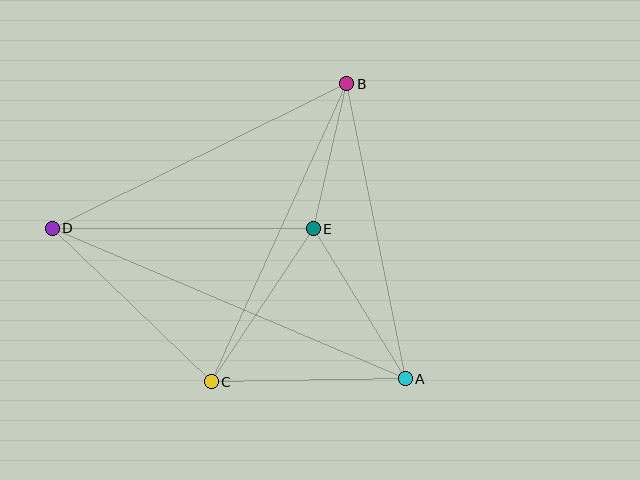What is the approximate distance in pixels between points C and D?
The distance between C and D is approximately 221 pixels.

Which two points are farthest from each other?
Points A and D are farthest from each other.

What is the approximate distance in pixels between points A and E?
The distance between A and E is approximately 176 pixels.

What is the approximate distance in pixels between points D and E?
The distance between D and E is approximately 261 pixels.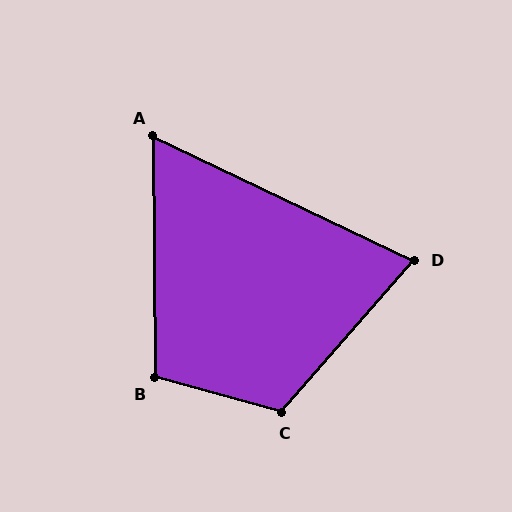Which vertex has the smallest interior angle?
A, at approximately 64 degrees.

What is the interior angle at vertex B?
Approximately 106 degrees (obtuse).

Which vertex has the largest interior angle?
C, at approximately 116 degrees.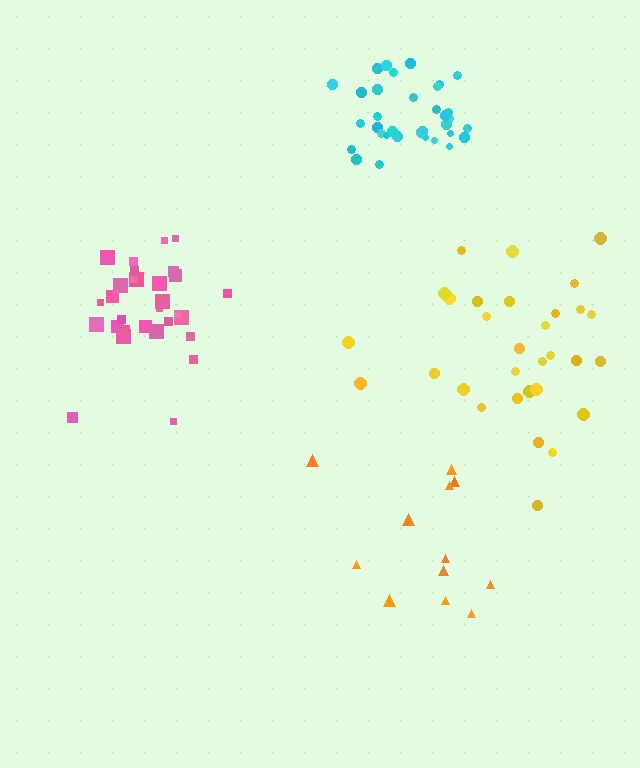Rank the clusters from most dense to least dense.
cyan, pink, yellow, orange.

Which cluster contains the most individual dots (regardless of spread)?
Cyan (34).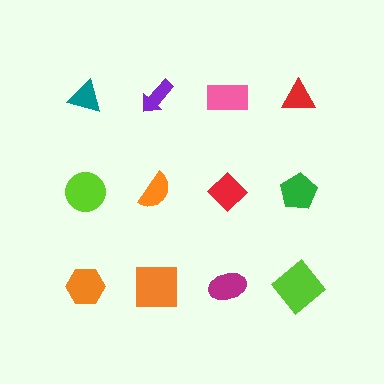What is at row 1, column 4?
A red triangle.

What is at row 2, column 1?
A lime circle.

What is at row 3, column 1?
An orange hexagon.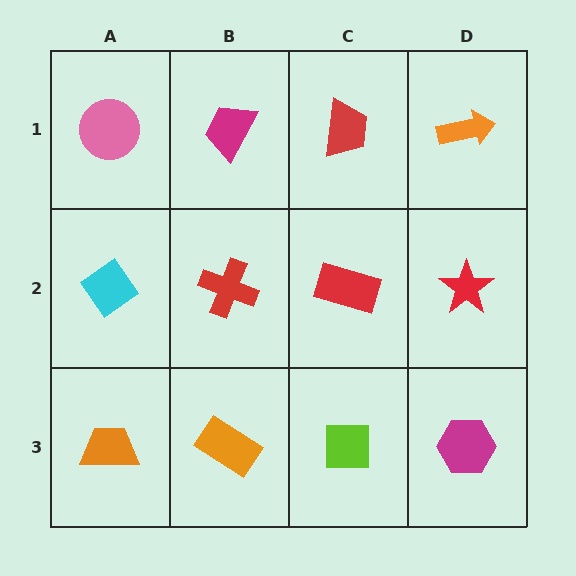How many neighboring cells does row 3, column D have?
2.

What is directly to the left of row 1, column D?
A red trapezoid.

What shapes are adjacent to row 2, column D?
An orange arrow (row 1, column D), a magenta hexagon (row 3, column D), a red rectangle (row 2, column C).